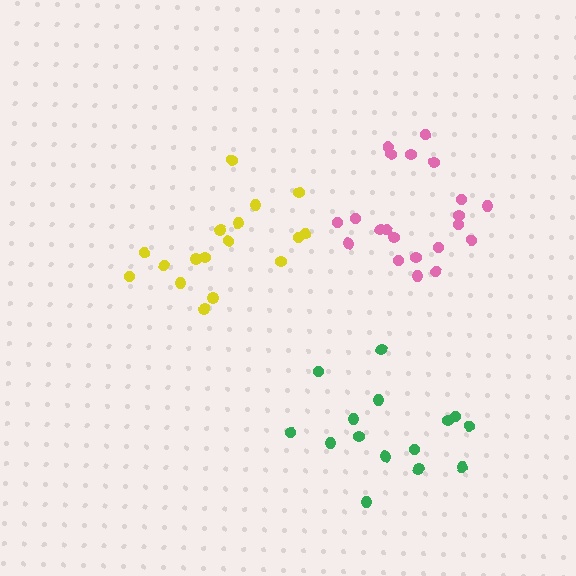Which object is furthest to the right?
The pink cluster is rightmost.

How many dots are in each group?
Group 1: 21 dots, Group 2: 17 dots, Group 3: 15 dots (53 total).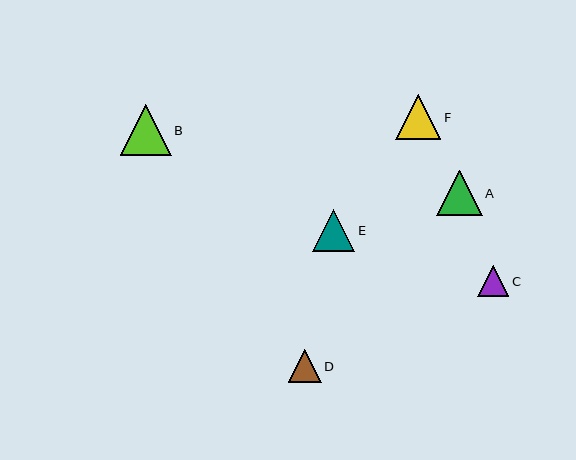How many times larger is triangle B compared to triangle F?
Triangle B is approximately 1.1 times the size of triangle F.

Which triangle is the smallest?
Triangle C is the smallest with a size of approximately 31 pixels.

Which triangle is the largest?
Triangle B is the largest with a size of approximately 51 pixels.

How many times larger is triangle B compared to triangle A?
Triangle B is approximately 1.1 times the size of triangle A.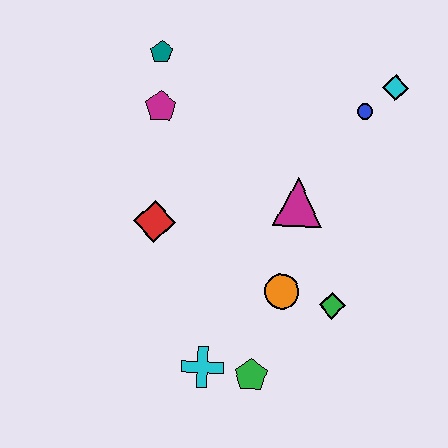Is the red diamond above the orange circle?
Yes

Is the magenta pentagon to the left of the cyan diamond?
Yes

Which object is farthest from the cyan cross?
The cyan diamond is farthest from the cyan cross.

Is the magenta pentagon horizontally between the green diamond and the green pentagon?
No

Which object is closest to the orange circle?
The green diamond is closest to the orange circle.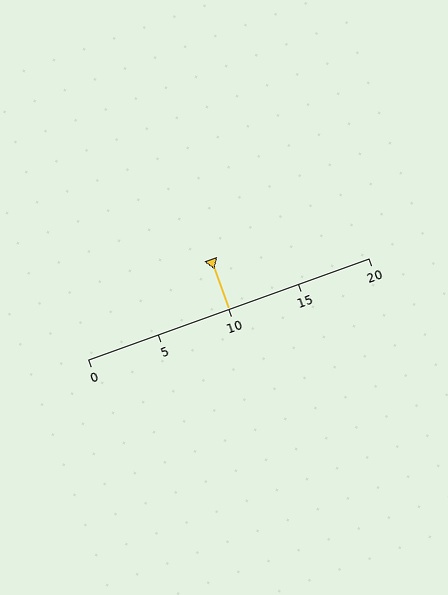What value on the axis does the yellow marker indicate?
The marker indicates approximately 10.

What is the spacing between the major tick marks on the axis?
The major ticks are spaced 5 apart.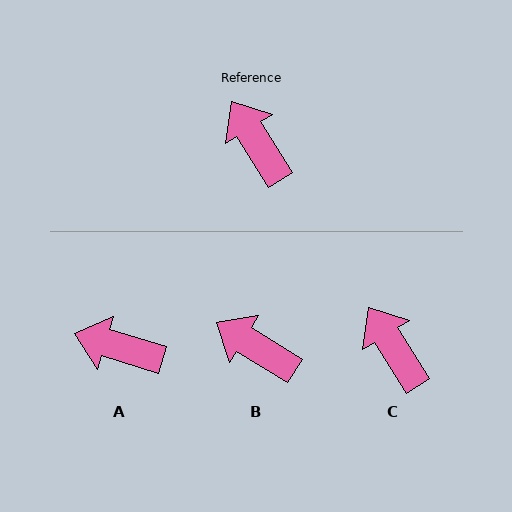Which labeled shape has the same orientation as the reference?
C.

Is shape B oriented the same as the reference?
No, it is off by about 26 degrees.